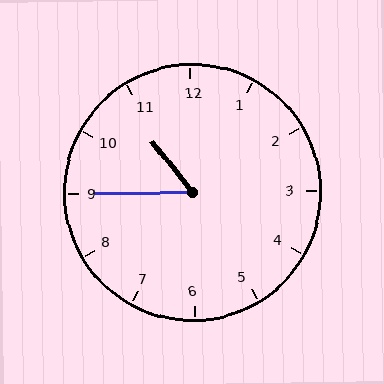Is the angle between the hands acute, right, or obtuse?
It is acute.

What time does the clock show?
10:45.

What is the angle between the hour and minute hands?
Approximately 52 degrees.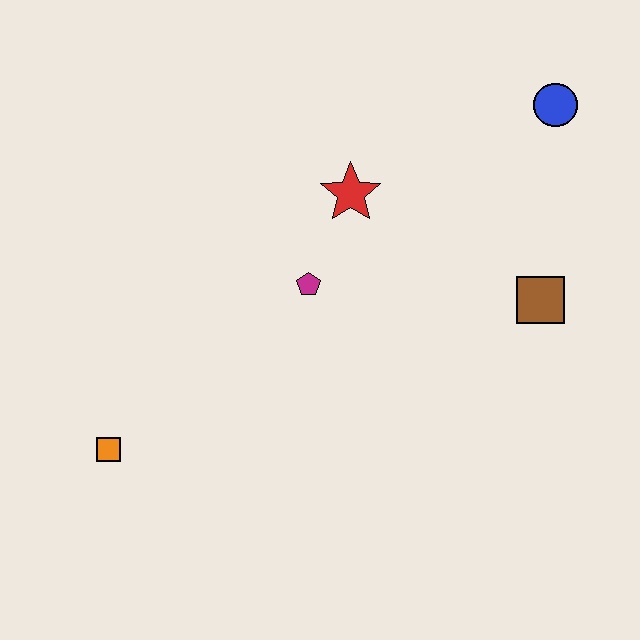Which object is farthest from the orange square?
The blue circle is farthest from the orange square.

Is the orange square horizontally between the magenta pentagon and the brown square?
No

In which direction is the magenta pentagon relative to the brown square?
The magenta pentagon is to the left of the brown square.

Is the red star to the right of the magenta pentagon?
Yes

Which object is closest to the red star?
The magenta pentagon is closest to the red star.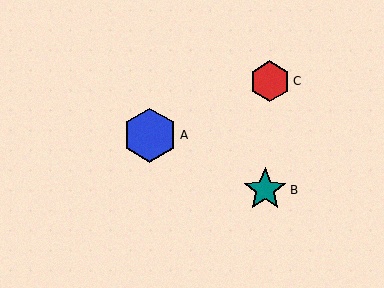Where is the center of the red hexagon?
The center of the red hexagon is at (270, 81).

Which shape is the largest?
The blue hexagon (labeled A) is the largest.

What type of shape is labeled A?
Shape A is a blue hexagon.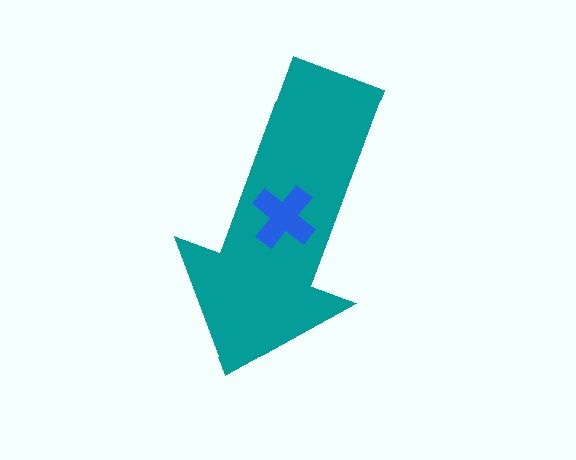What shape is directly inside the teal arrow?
The blue cross.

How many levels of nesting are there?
2.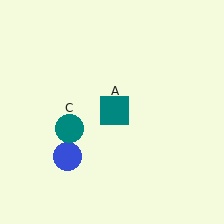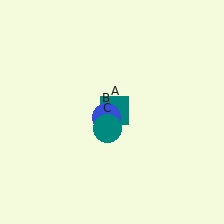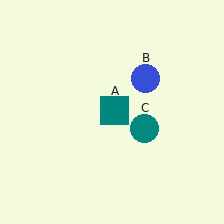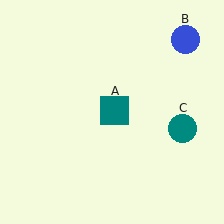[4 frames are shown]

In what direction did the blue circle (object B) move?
The blue circle (object B) moved up and to the right.